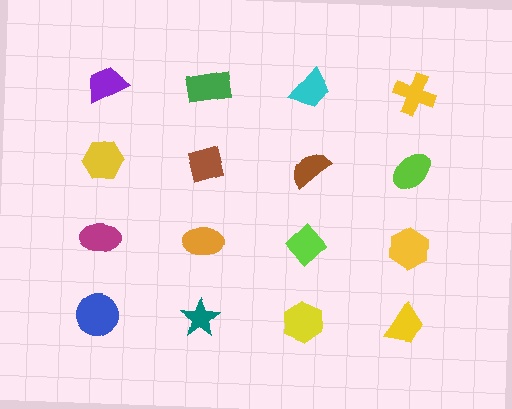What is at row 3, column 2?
An orange ellipse.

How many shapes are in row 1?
4 shapes.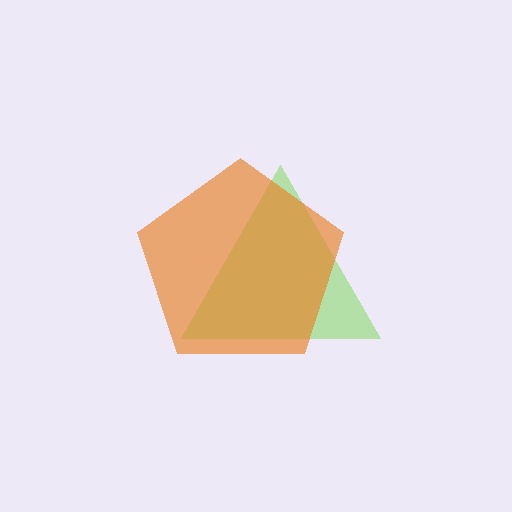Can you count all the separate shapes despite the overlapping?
Yes, there are 2 separate shapes.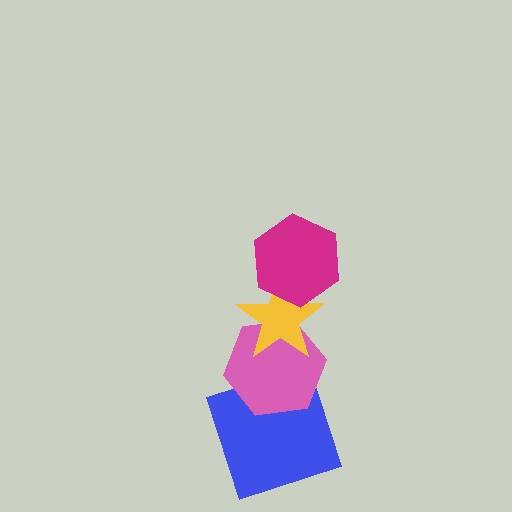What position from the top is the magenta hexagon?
The magenta hexagon is 1st from the top.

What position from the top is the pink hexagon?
The pink hexagon is 3rd from the top.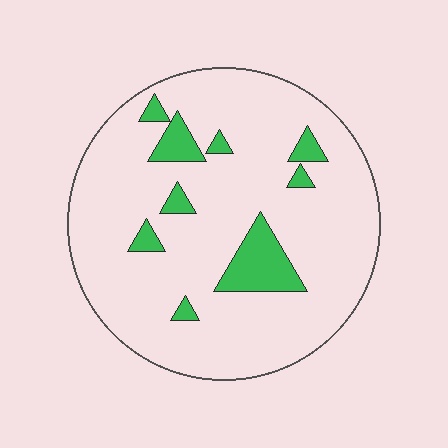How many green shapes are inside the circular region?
9.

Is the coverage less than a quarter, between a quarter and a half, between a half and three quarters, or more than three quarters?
Less than a quarter.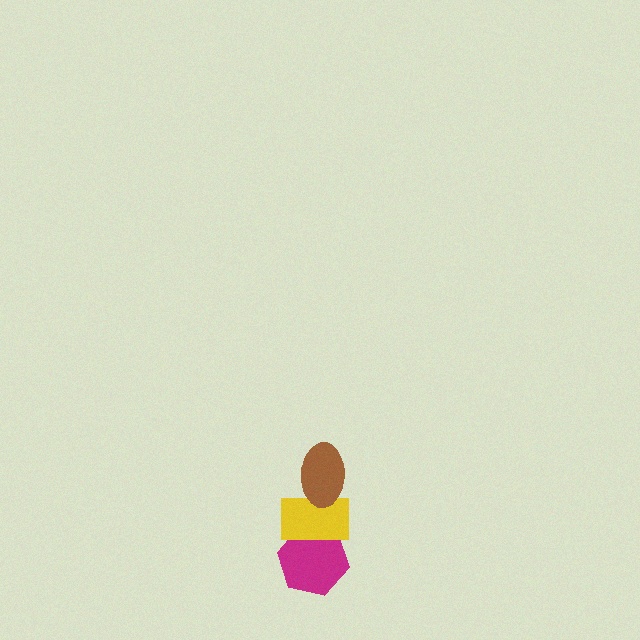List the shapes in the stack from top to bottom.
From top to bottom: the brown ellipse, the yellow rectangle, the magenta hexagon.